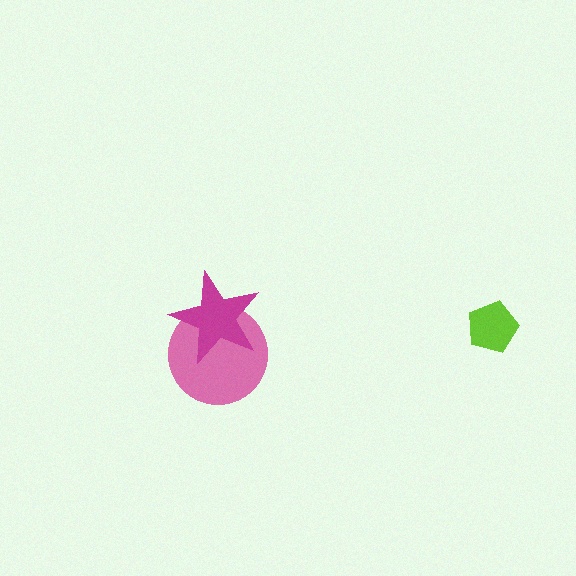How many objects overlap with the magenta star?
1 object overlaps with the magenta star.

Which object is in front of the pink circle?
The magenta star is in front of the pink circle.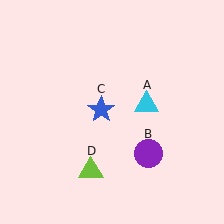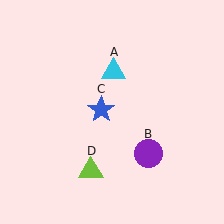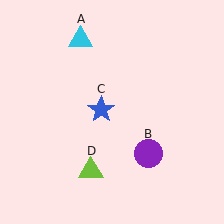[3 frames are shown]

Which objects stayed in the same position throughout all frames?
Purple circle (object B) and blue star (object C) and lime triangle (object D) remained stationary.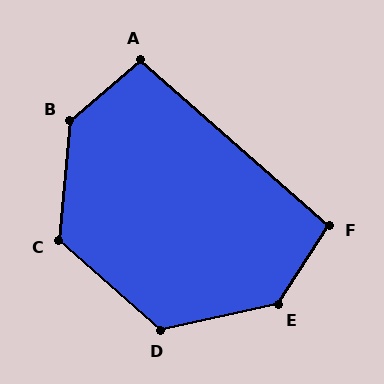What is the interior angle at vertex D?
Approximately 126 degrees (obtuse).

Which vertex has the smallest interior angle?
A, at approximately 98 degrees.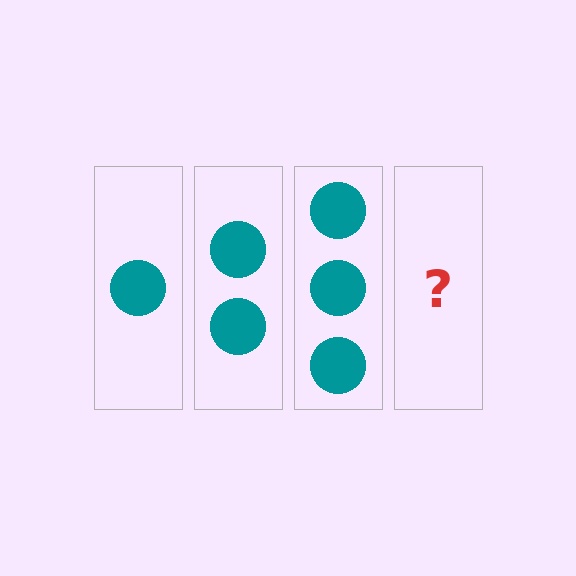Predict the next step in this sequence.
The next step is 4 circles.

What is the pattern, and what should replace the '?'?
The pattern is that each step adds one more circle. The '?' should be 4 circles.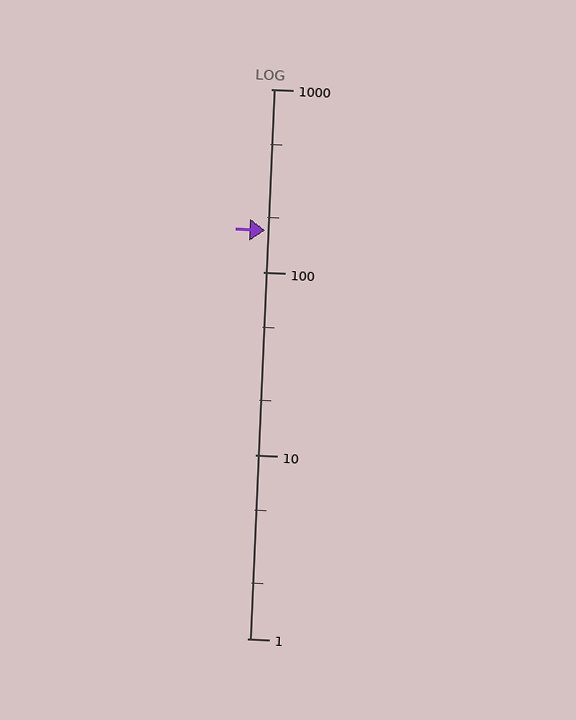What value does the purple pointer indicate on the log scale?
The pointer indicates approximately 170.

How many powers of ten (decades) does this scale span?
The scale spans 3 decades, from 1 to 1000.